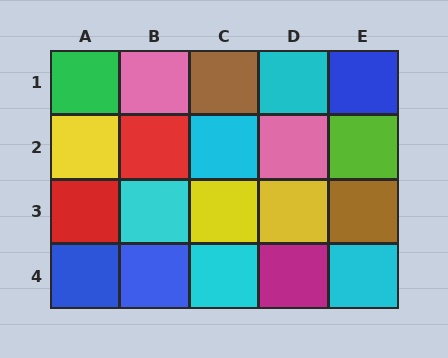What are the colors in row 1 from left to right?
Green, pink, brown, cyan, blue.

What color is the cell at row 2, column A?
Yellow.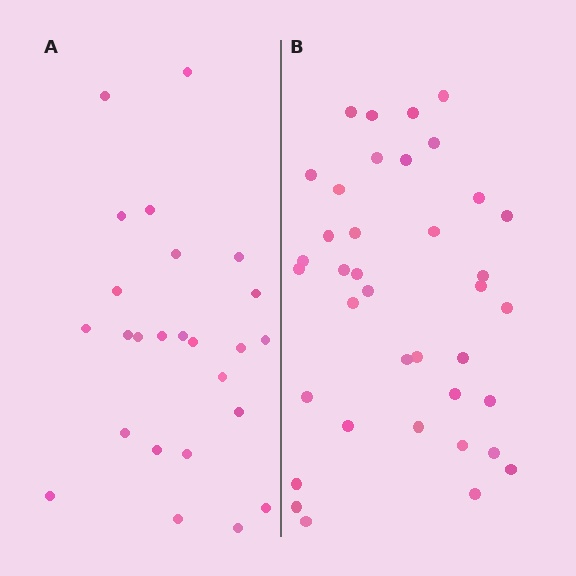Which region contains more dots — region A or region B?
Region B (the right region) has more dots.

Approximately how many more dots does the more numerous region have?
Region B has approximately 15 more dots than region A.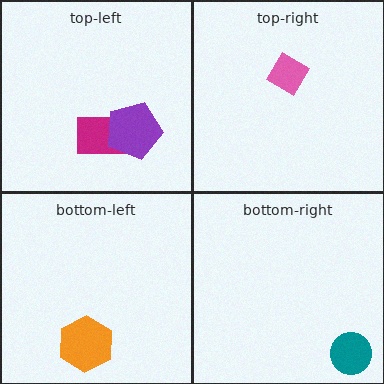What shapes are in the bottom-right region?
The teal circle.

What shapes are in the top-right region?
The pink diamond.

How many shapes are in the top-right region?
1.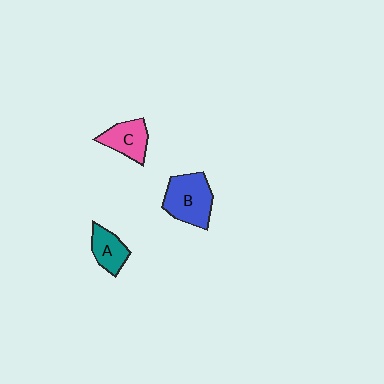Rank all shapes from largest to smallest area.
From largest to smallest: B (blue), C (pink), A (teal).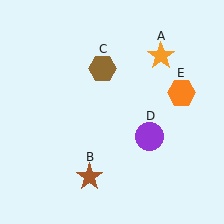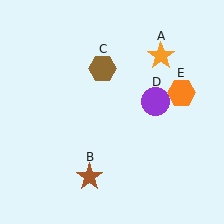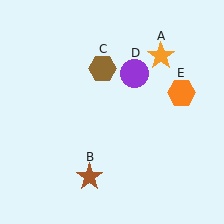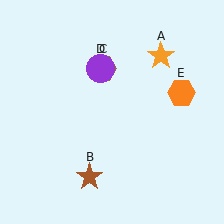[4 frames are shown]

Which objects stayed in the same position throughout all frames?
Orange star (object A) and brown star (object B) and brown hexagon (object C) and orange hexagon (object E) remained stationary.